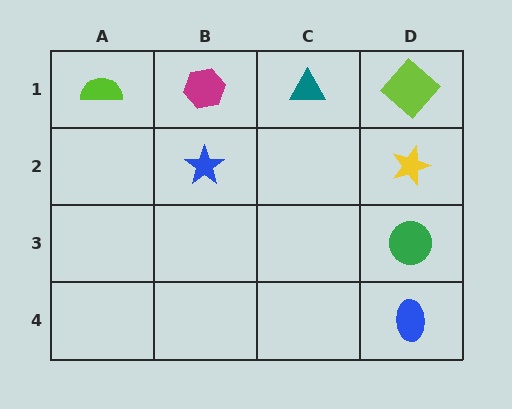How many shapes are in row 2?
2 shapes.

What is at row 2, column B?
A blue star.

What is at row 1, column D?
A lime diamond.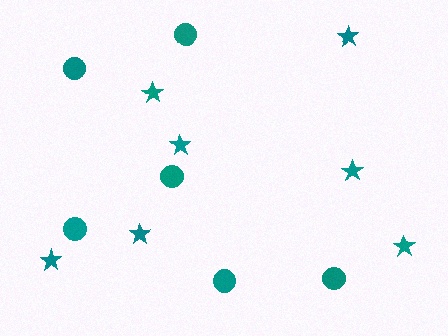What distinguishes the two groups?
There are 2 groups: one group of circles (6) and one group of stars (7).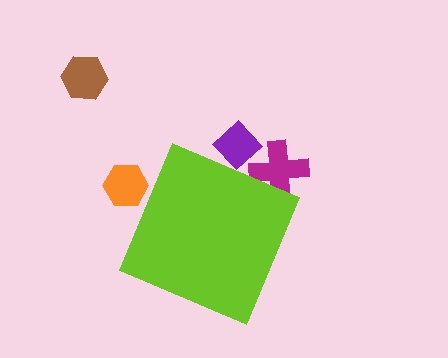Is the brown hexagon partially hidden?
No, the brown hexagon is fully visible.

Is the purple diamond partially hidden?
Yes, the purple diamond is partially hidden behind the lime diamond.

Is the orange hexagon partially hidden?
Yes, the orange hexagon is partially hidden behind the lime diamond.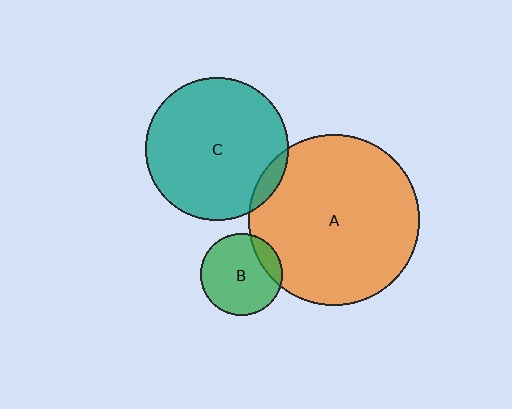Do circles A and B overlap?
Yes.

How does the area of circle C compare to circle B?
Approximately 3.1 times.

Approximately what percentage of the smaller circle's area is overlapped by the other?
Approximately 15%.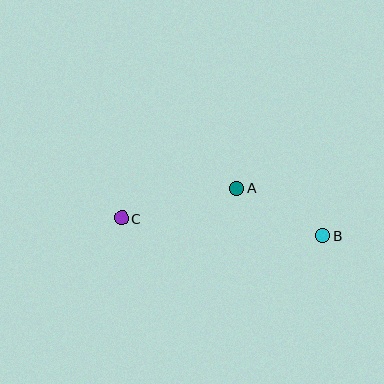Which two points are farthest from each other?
Points B and C are farthest from each other.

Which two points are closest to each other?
Points A and B are closest to each other.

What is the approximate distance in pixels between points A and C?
The distance between A and C is approximately 119 pixels.